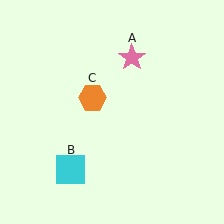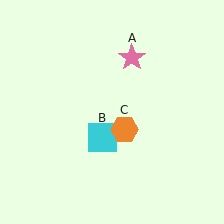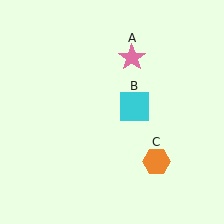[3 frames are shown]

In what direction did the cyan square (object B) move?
The cyan square (object B) moved up and to the right.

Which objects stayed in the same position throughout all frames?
Pink star (object A) remained stationary.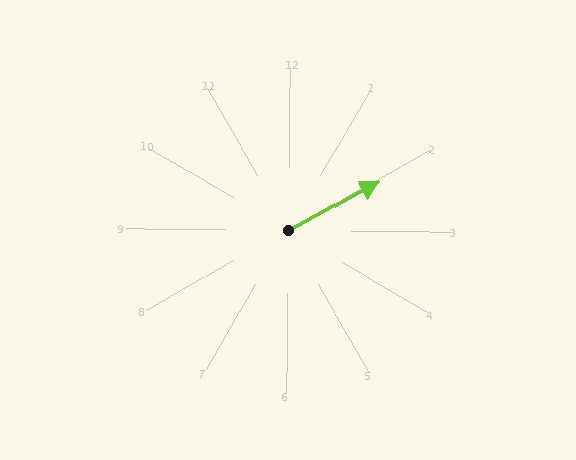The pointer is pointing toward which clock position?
Roughly 2 o'clock.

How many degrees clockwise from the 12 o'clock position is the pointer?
Approximately 61 degrees.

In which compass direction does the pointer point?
Northeast.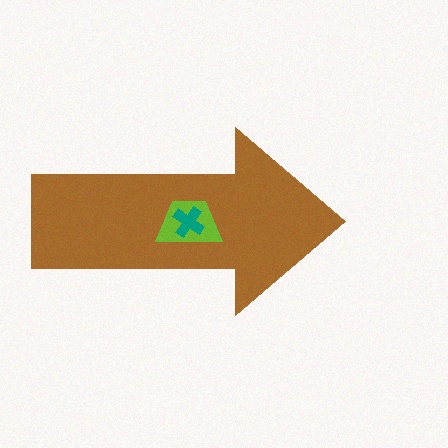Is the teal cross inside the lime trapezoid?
Yes.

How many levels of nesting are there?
3.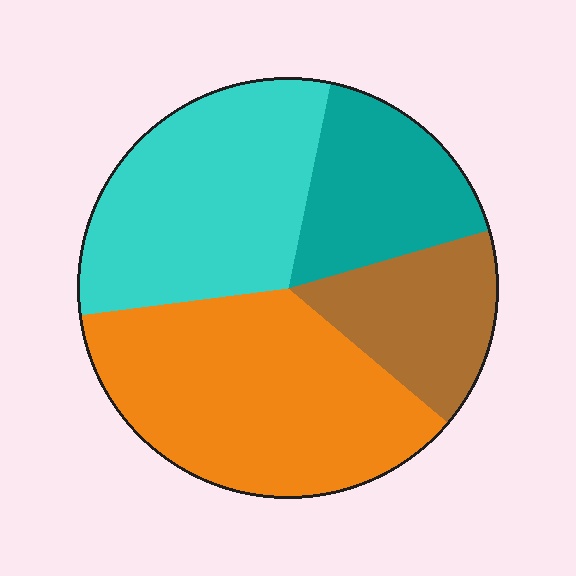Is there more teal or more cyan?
Cyan.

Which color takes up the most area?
Orange, at roughly 35%.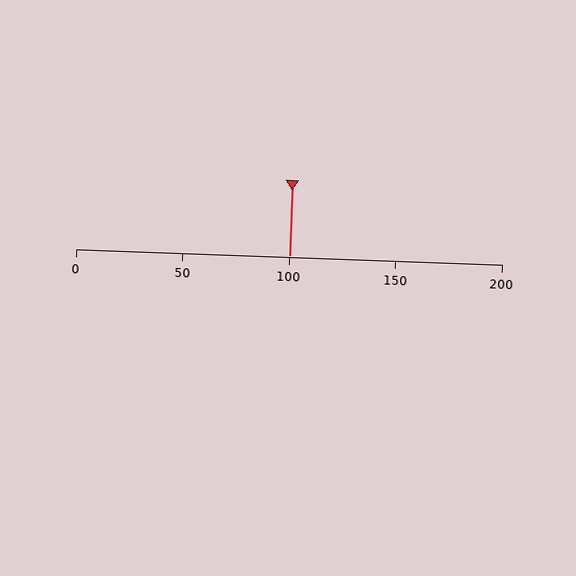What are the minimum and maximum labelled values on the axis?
The axis runs from 0 to 200.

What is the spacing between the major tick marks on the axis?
The major ticks are spaced 50 apart.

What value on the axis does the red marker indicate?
The marker indicates approximately 100.